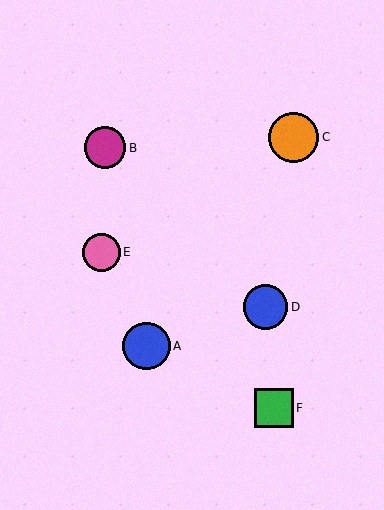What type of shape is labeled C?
Shape C is an orange circle.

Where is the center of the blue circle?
The center of the blue circle is at (265, 307).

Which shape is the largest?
The orange circle (labeled C) is the largest.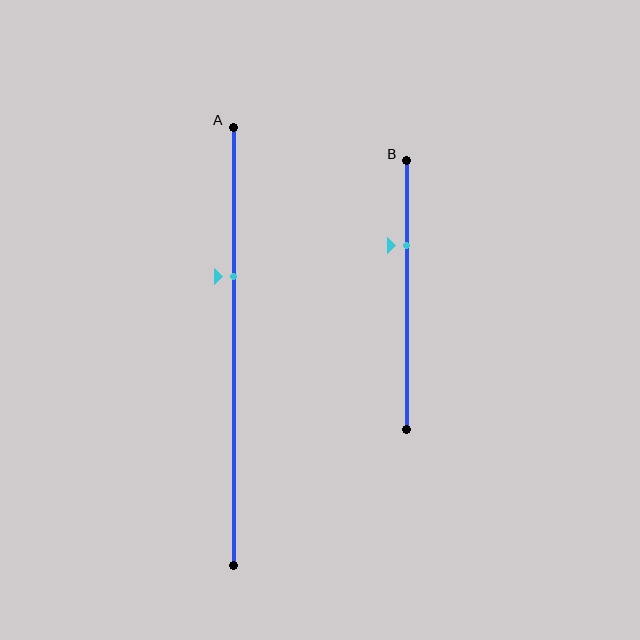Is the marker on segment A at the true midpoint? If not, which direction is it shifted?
No, the marker on segment A is shifted upward by about 16% of the segment length.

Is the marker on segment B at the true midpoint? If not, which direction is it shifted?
No, the marker on segment B is shifted upward by about 18% of the segment length.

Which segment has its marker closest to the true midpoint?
Segment A has its marker closest to the true midpoint.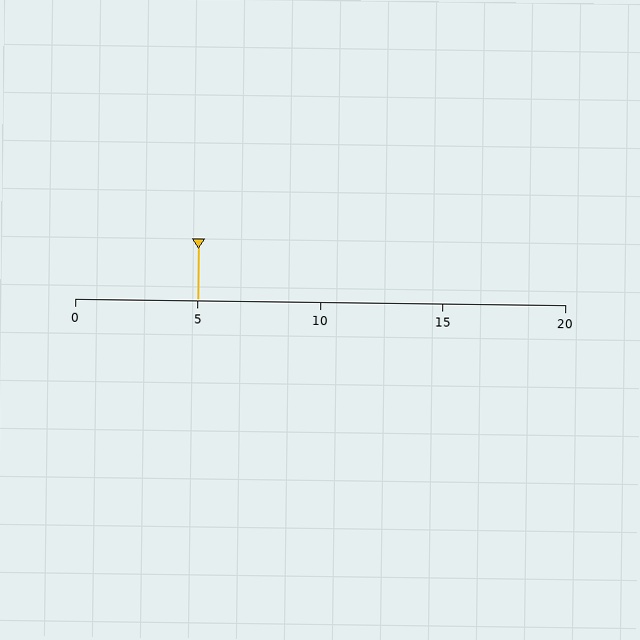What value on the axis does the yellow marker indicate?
The marker indicates approximately 5.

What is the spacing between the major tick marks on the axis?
The major ticks are spaced 5 apart.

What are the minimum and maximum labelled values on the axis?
The axis runs from 0 to 20.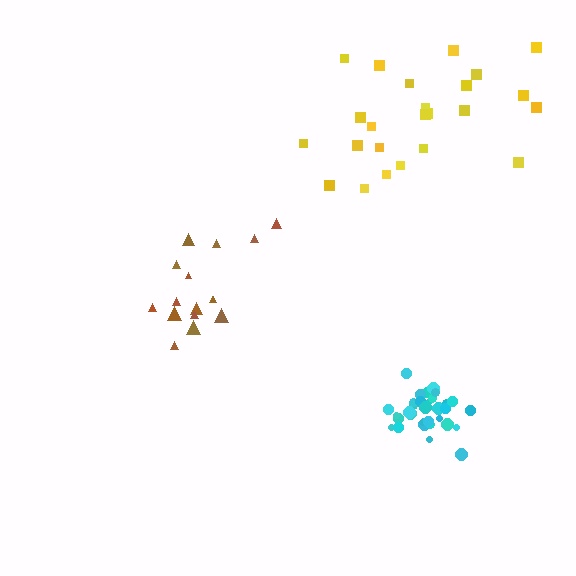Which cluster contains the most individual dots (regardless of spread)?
Cyan (32).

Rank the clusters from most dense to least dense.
cyan, yellow, brown.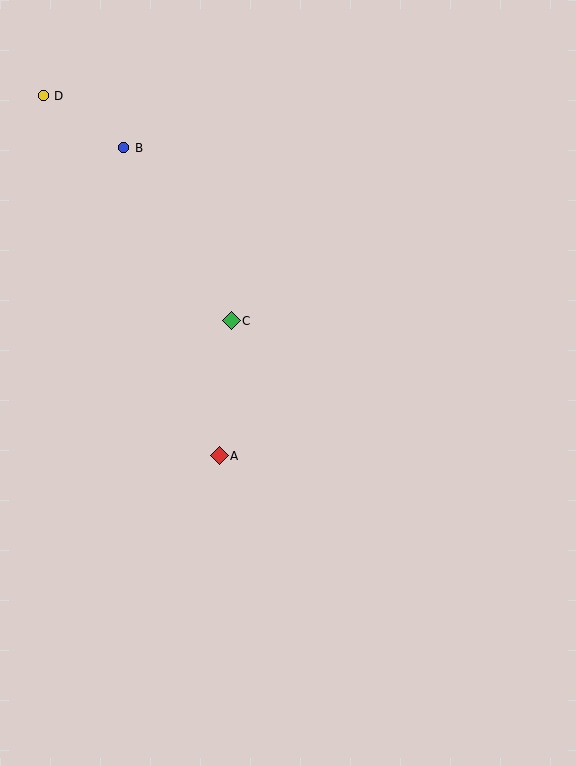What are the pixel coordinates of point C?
Point C is at (231, 321).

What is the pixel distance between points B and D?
The distance between B and D is 96 pixels.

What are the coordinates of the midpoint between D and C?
The midpoint between D and C is at (137, 208).